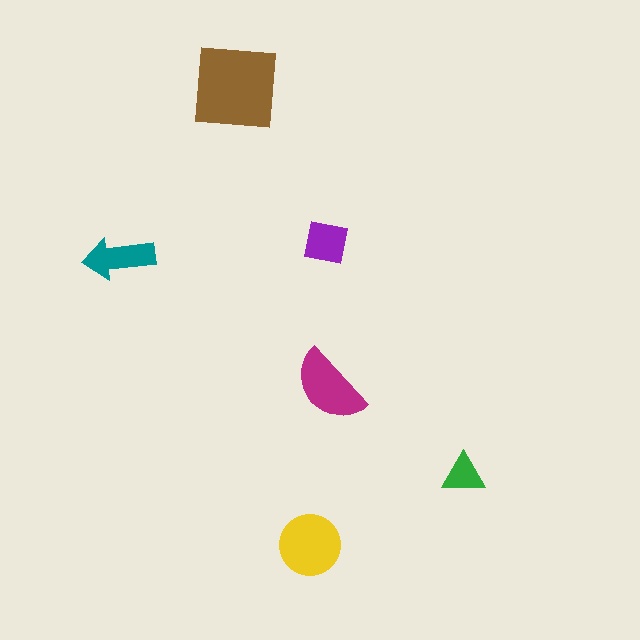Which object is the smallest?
The green triangle.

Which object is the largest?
The brown square.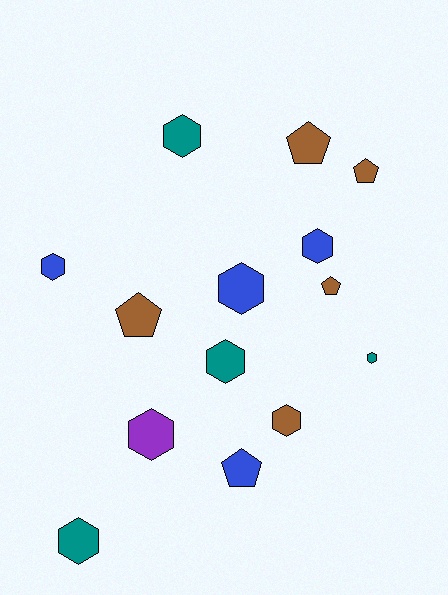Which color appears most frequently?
Brown, with 5 objects.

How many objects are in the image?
There are 14 objects.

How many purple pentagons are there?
There are no purple pentagons.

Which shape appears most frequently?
Hexagon, with 9 objects.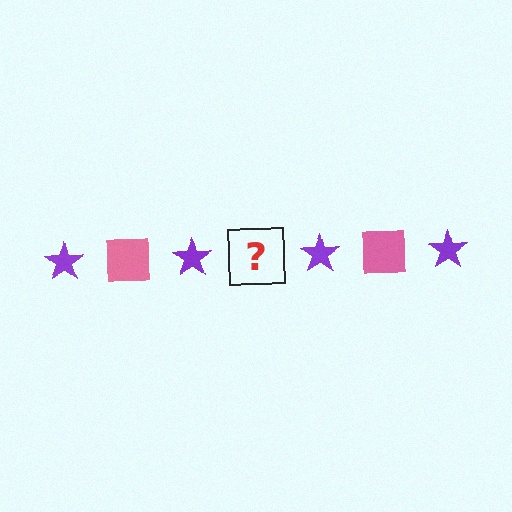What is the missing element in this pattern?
The missing element is a pink square.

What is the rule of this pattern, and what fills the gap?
The rule is that the pattern alternates between purple star and pink square. The gap should be filled with a pink square.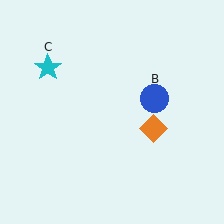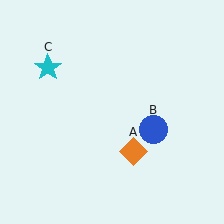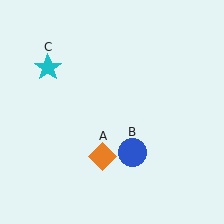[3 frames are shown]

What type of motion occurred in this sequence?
The orange diamond (object A), blue circle (object B) rotated clockwise around the center of the scene.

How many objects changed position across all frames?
2 objects changed position: orange diamond (object A), blue circle (object B).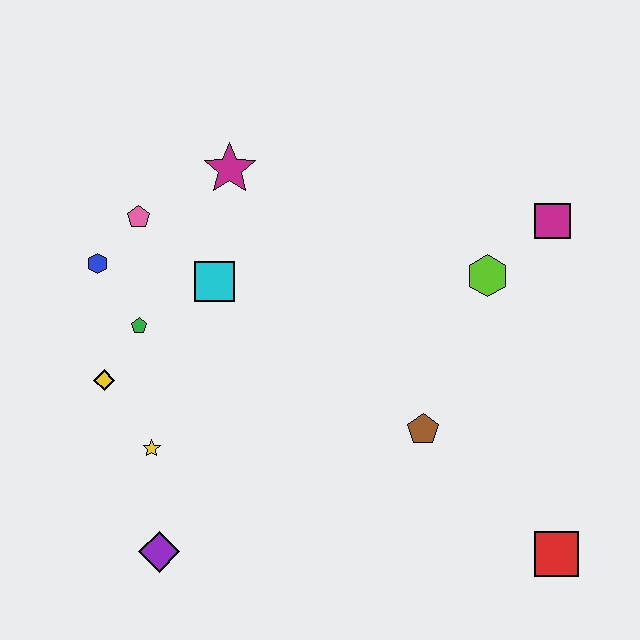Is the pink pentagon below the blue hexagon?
No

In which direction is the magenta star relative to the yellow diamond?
The magenta star is above the yellow diamond.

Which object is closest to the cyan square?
The green pentagon is closest to the cyan square.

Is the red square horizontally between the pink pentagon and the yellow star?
No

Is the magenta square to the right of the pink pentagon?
Yes